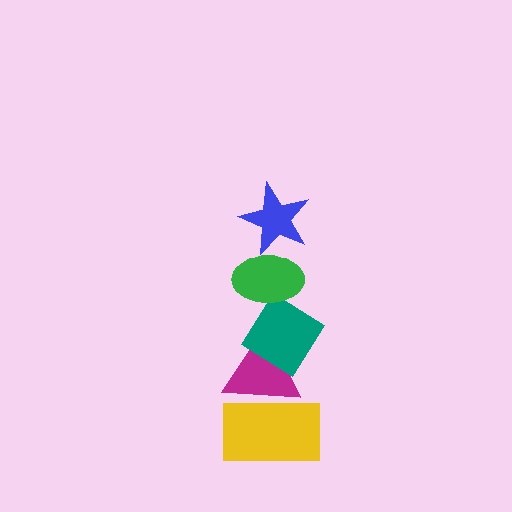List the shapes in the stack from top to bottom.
From top to bottom: the blue star, the green ellipse, the teal diamond, the magenta triangle, the yellow rectangle.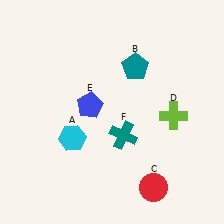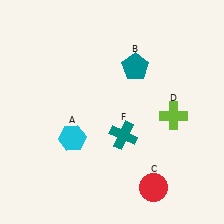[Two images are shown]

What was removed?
The blue pentagon (E) was removed in Image 2.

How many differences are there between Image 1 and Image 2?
There is 1 difference between the two images.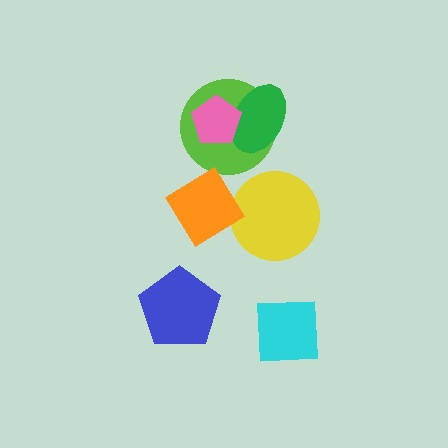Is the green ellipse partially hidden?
Yes, it is partially covered by another shape.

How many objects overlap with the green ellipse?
2 objects overlap with the green ellipse.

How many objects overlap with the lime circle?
2 objects overlap with the lime circle.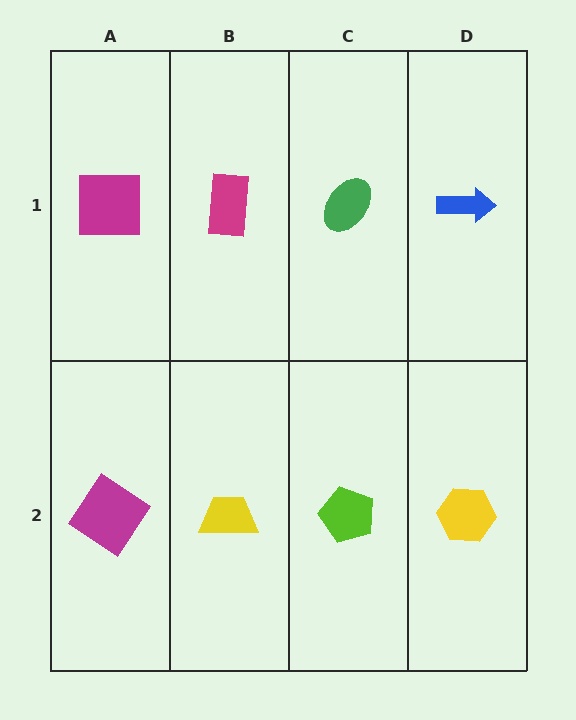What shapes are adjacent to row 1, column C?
A lime pentagon (row 2, column C), a magenta rectangle (row 1, column B), a blue arrow (row 1, column D).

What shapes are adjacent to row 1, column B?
A yellow trapezoid (row 2, column B), a magenta square (row 1, column A), a green ellipse (row 1, column C).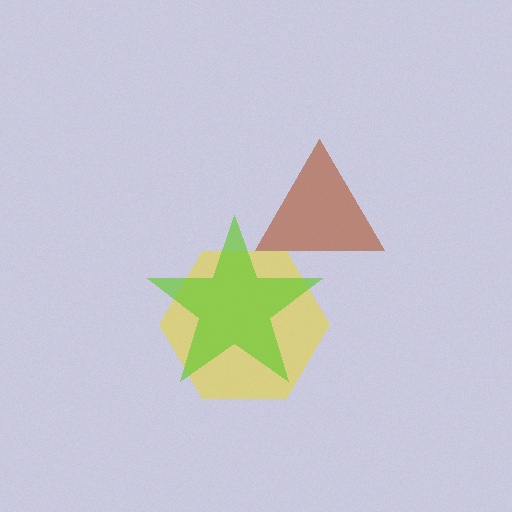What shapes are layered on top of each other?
The layered shapes are: a yellow hexagon, a lime star, a brown triangle.